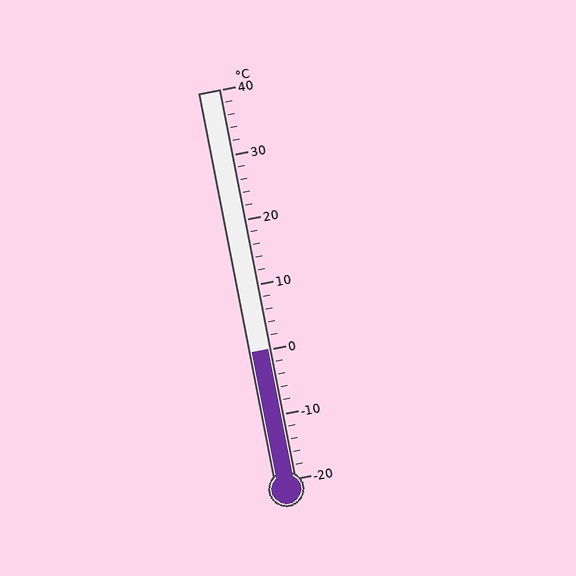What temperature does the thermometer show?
The thermometer shows approximately 0°C.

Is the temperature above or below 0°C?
The temperature is at 0°C.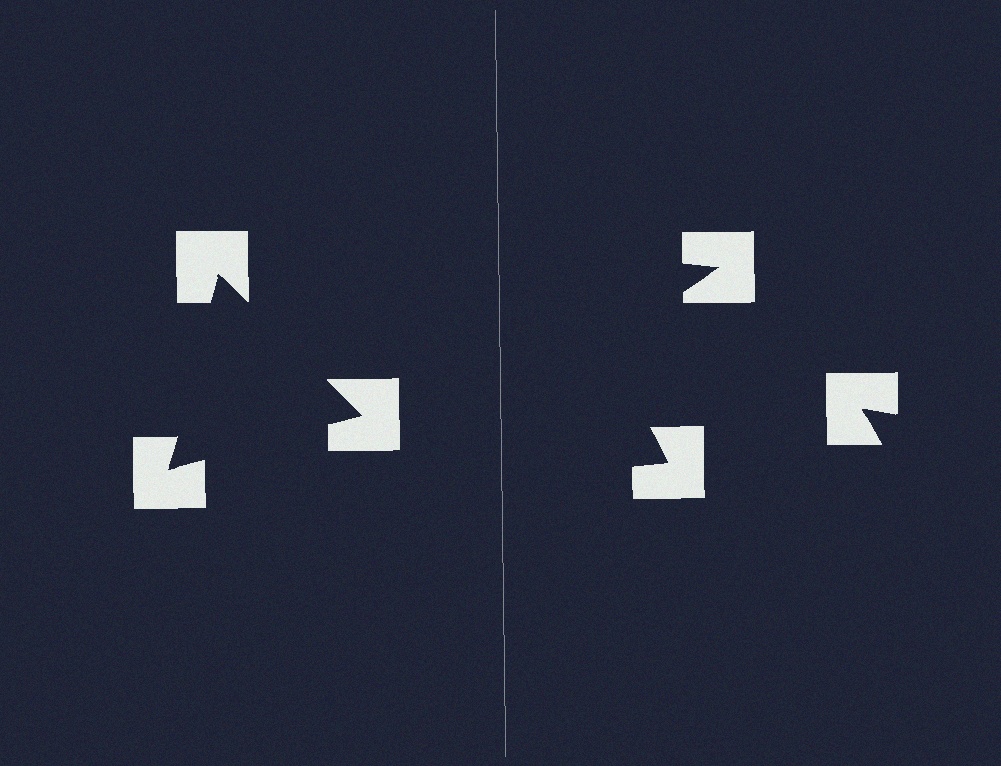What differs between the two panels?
The notched squares are positioned identically on both sides; only the wedge orientations differ. On the left they align to a triangle; on the right they are misaligned.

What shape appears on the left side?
An illusory triangle.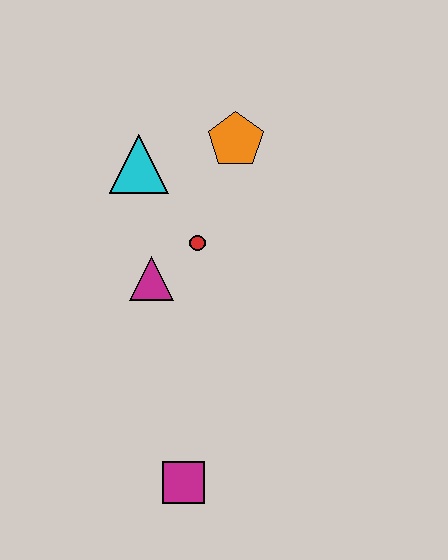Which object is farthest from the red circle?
The magenta square is farthest from the red circle.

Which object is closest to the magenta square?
The magenta triangle is closest to the magenta square.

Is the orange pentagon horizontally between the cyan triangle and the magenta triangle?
No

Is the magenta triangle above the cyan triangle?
No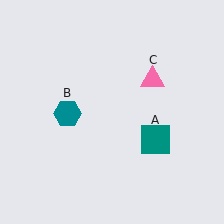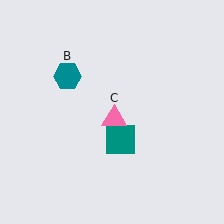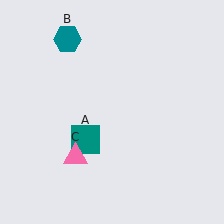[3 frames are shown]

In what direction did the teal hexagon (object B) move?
The teal hexagon (object B) moved up.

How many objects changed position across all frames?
3 objects changed position: teal square (object A), teal hexagon (object B), pink triangle (object C).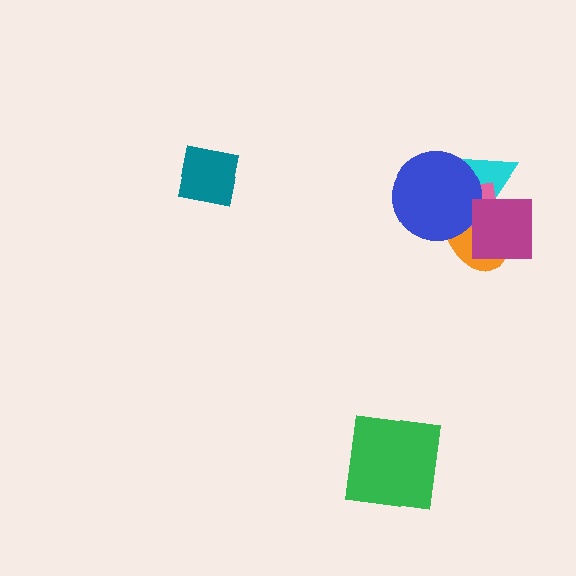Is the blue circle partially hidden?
No, no other shape covers it.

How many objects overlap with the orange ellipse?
4 objects overlap with the orange ellipse.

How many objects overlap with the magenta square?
3 objects overlap with the magenta square.